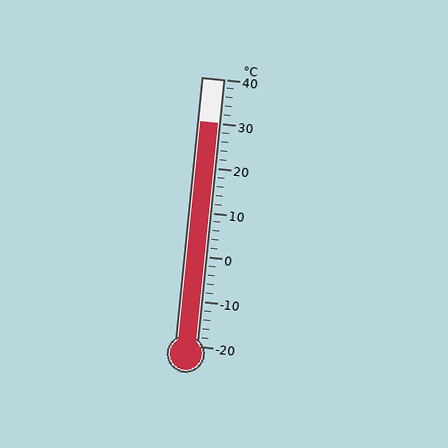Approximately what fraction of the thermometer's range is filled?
The thermometer is filled to approximately 85% of its range.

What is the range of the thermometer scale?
The thermometer scale ranges from -20°C to 40°C.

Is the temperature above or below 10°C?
The temperature is above 10°C.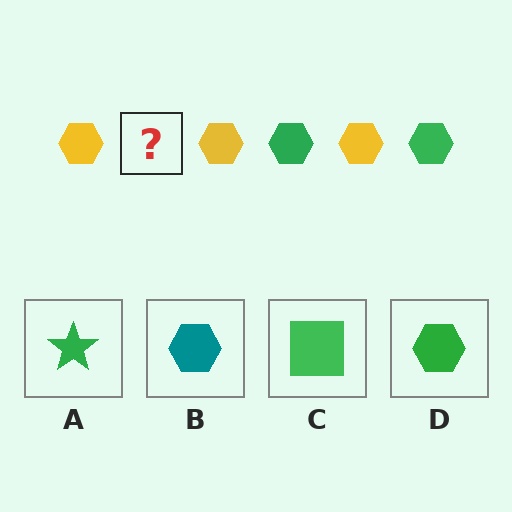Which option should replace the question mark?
Option D.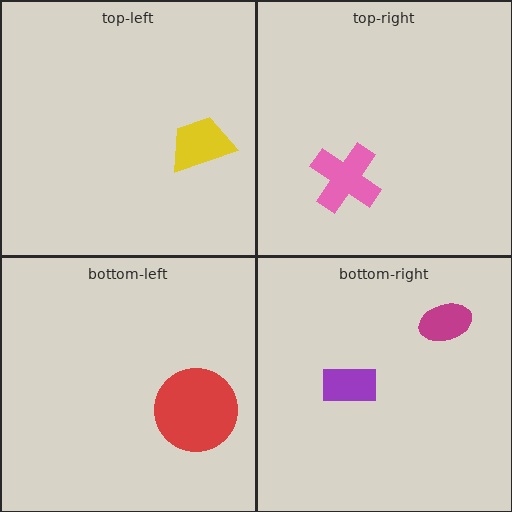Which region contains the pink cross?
The top-right region.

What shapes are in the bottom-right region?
The magenta ellipse, the purple rectangle.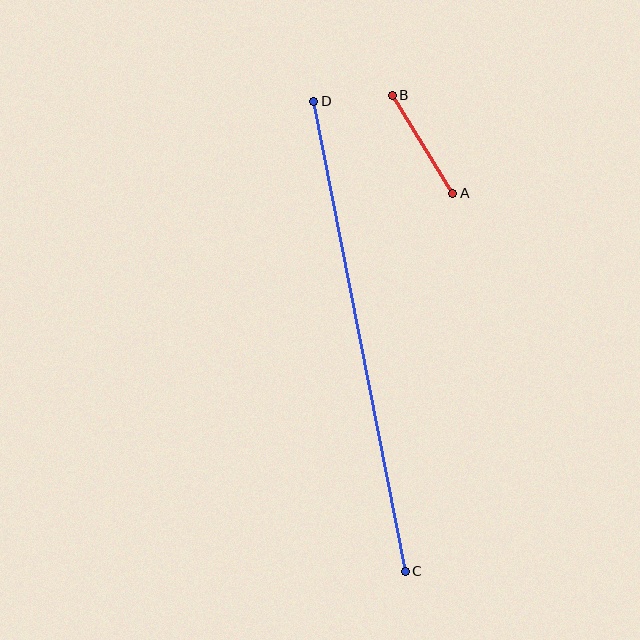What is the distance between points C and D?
The distance is approximately 479 pixels.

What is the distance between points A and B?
The distance is approximately 115 pixels.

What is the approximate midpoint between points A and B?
The midpoint is at approximately (422, 144) pixels.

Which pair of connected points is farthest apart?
Points C and D are farthest apart.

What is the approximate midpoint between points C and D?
The midpoint is at approximately (359, 336) pixels.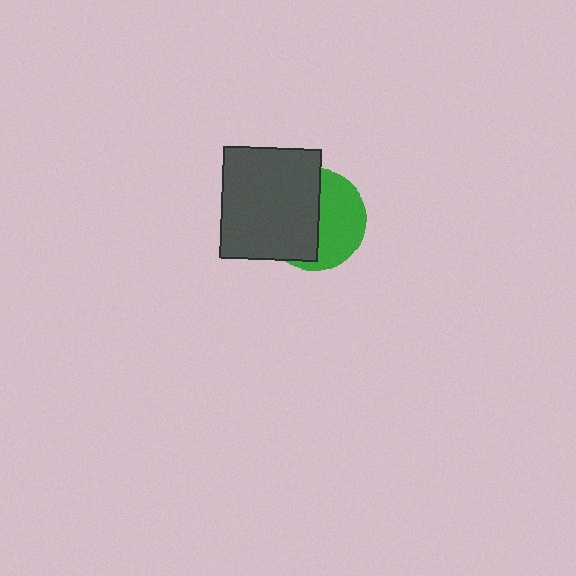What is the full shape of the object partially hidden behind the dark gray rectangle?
The partially hidden object is a green circle.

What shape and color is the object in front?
The object in front is a dark gray rectangle.